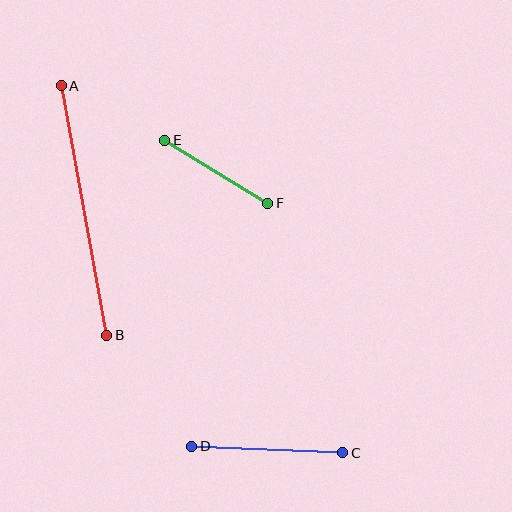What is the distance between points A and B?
The distance is approximately 254 pixels.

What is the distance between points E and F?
The distance is approximately 121 pixels.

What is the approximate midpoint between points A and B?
The midpoint is at approximately (84, 210) pixels.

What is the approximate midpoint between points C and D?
The midpoint is at approximately (267, 450) pixels.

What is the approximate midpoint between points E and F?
The midpoint is at approximately (216, 172) pixels.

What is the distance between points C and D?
The distance is approximately 151 pixels.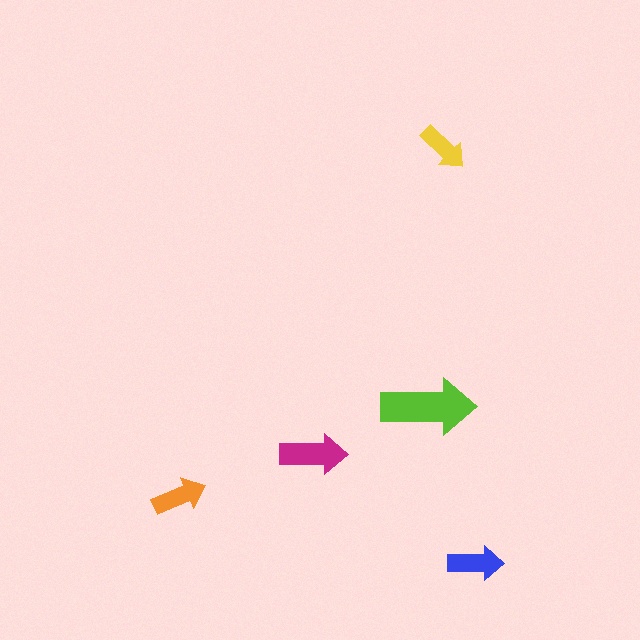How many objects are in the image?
There are 5 objects in the image.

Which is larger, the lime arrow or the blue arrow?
The lime one.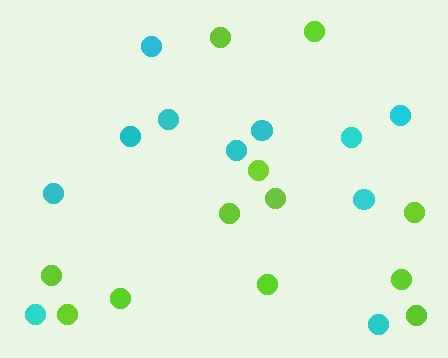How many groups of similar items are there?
There are 2 groups: one group of lime circles (12) and one group of cyan circles (11).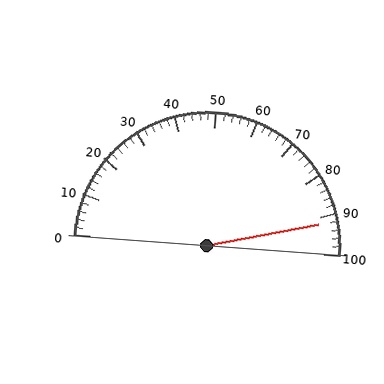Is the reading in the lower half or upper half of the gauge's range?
The reading is in the upper half of the range (0 to 100).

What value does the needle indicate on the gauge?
The needle indicates approximately 92.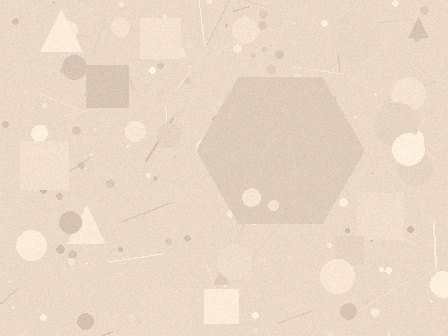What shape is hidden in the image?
A hexagon is hidden in the image.